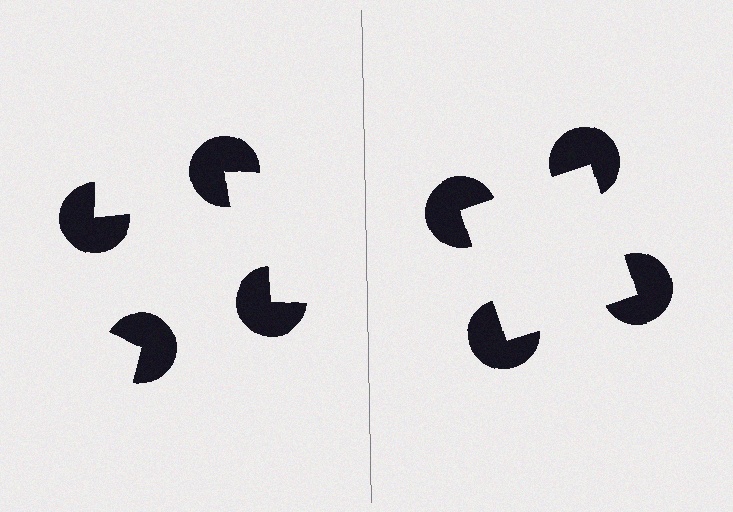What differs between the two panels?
The pac-man discs are positioned identically on both sides; only the wedge orientations differ. On the right they align to a square; on the left they are misaligned.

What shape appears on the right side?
An illusory square.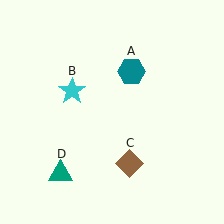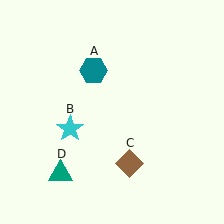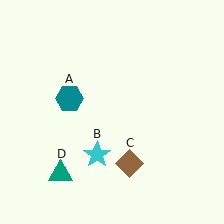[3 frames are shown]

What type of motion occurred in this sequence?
The teal hexagon (object A), cyan star (object B) rotated counterclockwise around the center of the scene.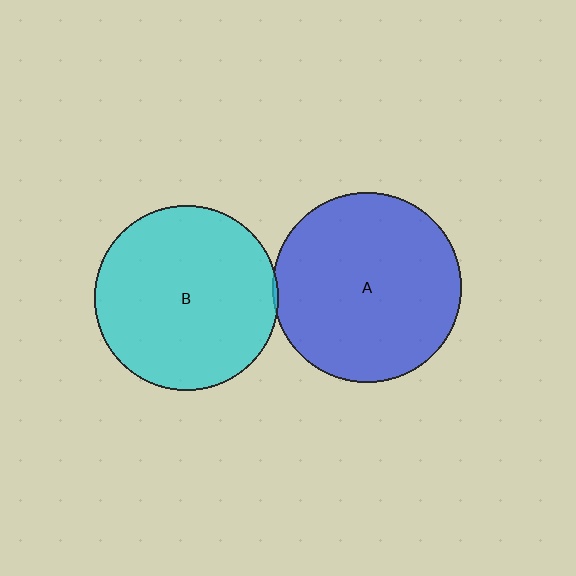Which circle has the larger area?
Circle A (blue).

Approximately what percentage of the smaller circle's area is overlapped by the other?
Approximately 5%.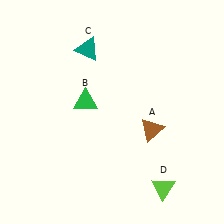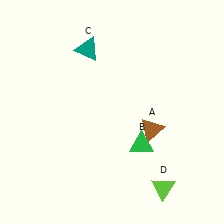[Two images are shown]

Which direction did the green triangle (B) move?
The green triangle (B) moved right.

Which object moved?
The green triangle (B) moved right.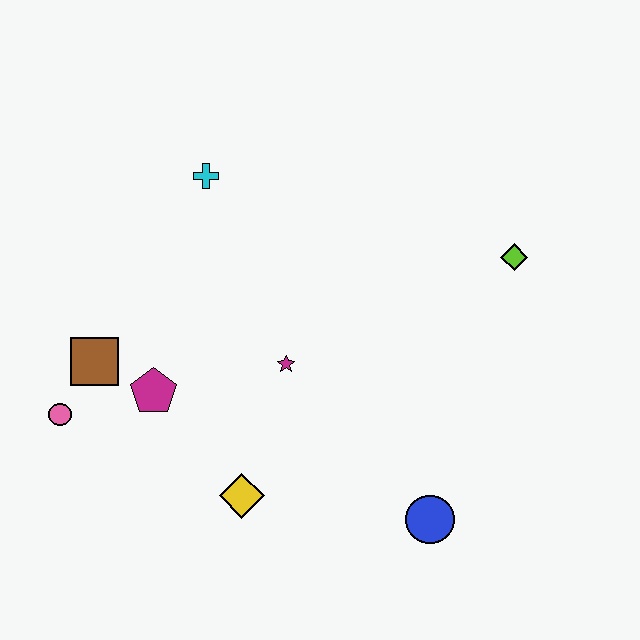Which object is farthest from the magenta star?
The lime diamond is farthest from the magenta star.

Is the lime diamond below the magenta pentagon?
No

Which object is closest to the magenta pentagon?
The brown square is closest to the magenta pentagon.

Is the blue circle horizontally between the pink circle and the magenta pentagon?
No